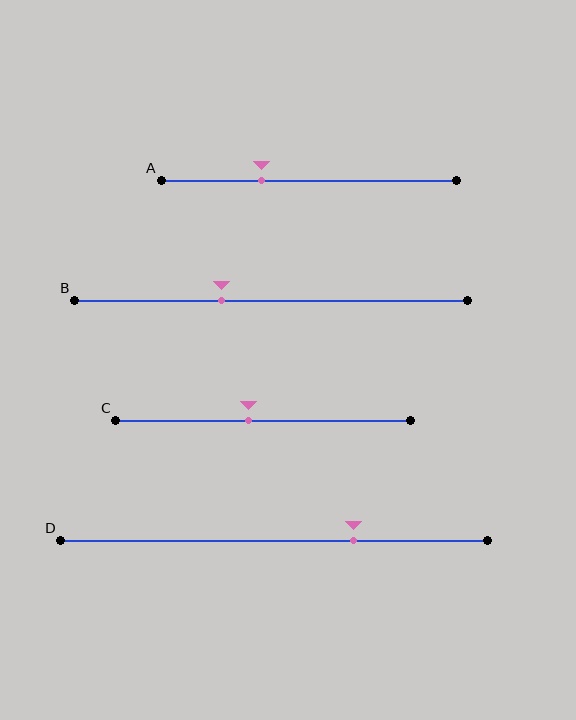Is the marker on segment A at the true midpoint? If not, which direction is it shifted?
No, the marker on segment A is shifted to the left by about 16% of the segment length.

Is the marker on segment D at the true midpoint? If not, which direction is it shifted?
No, the marker on segment D is shifted to the right by about 19% of the segment length.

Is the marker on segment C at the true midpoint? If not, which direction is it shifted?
No, the marker on segment C is shifted to the left by about 5% of the segment length.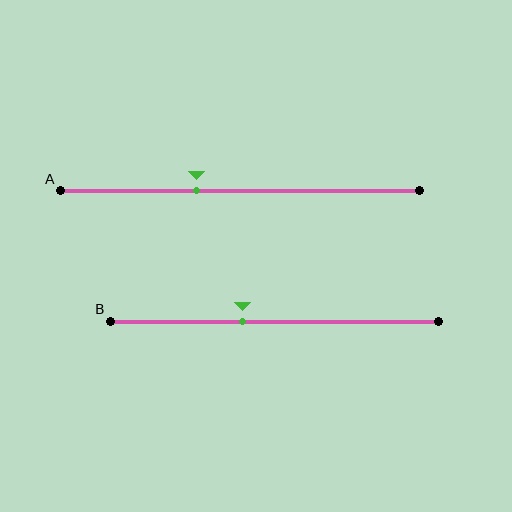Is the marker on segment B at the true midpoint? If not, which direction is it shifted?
No, the marker on segment B is shifted to the left by about 10% of the segment length.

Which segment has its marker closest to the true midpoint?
Segment B has its marker closest to the true midpoint.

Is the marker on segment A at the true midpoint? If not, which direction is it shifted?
No, the marker on segment A is shifted to the left by about 12% of the segment length.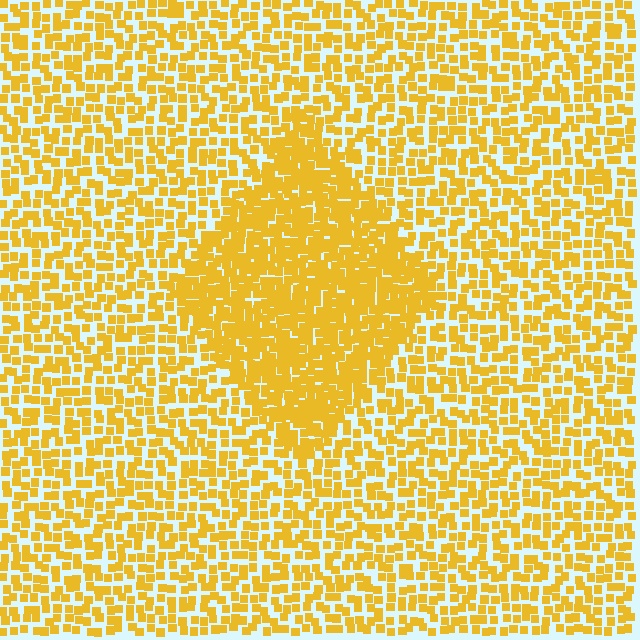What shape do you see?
I see a diamond.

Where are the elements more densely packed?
The elements are more densely packed inside the diamond boundary.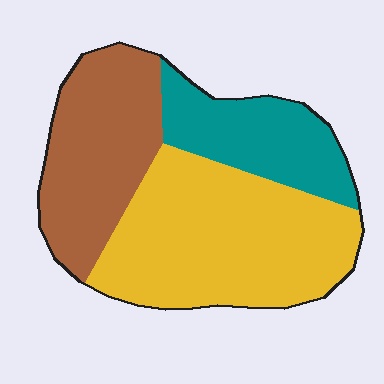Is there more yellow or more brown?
Yellow.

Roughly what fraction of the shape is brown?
Brown takes up about one third (1/3) of the shape.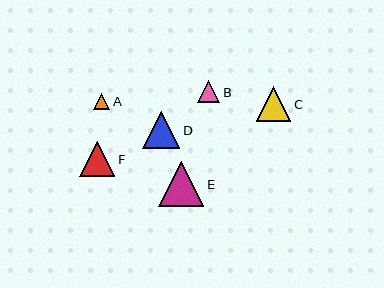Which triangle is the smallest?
Triangle A is the smallest with a size of approximately 16 pixels.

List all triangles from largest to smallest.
From largest to smallest: E, D, F, C, B, A.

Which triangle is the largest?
Triangle E is the largest with a size of approximately 45 pixels.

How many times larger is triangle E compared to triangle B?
Triangle E is approximately 2.0 times the size of triangle B.